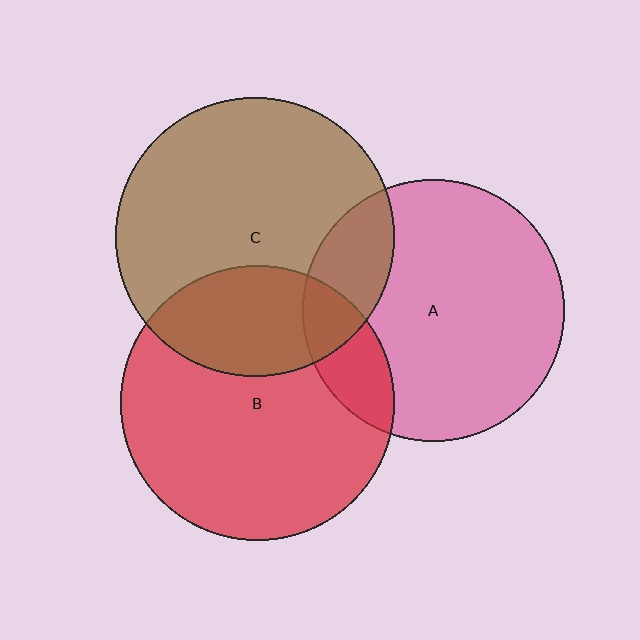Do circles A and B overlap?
Yes.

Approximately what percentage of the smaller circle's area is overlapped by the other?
Approximately 15%.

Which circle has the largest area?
Circle C (brown).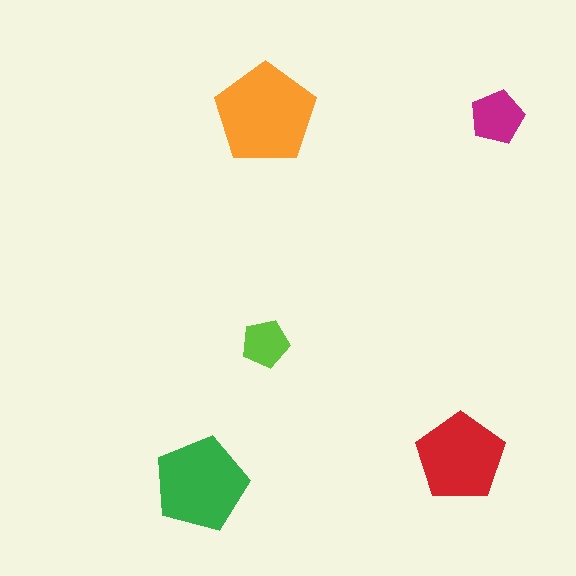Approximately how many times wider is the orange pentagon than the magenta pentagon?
About 2 times wider.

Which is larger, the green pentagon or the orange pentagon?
The orange one.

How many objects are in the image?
There are 5 objects in the image.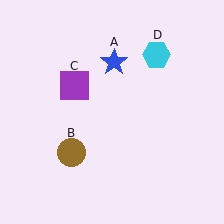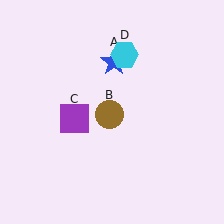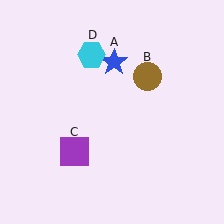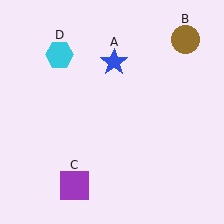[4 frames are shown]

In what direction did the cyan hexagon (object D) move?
The cyan hexagon (object D) moved left.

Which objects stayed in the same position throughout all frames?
Blue star (object A) remained stationary.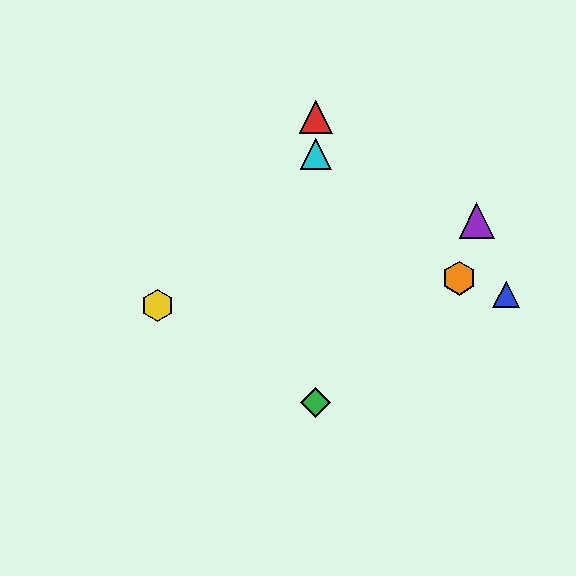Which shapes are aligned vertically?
The red triangle, the green diamond, the cyan triangle are aligned vertically.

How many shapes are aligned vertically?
3 shapes (the red triangle, the green diamond, the cyan triangle) are aligned vertically.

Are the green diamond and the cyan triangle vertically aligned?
Yes, both are at x≈316.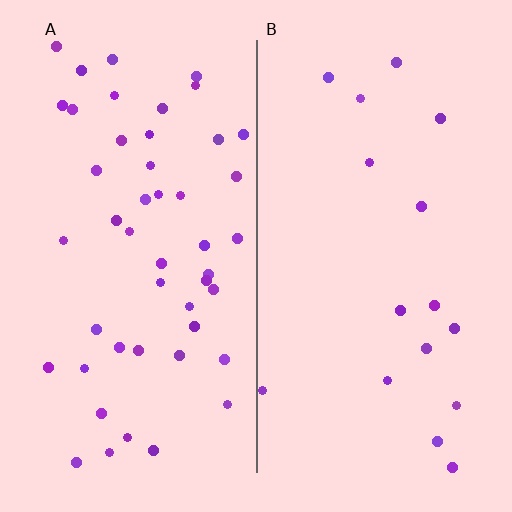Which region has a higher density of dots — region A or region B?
A (the left).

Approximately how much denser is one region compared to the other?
Approximately 2.9× — region A over region B.